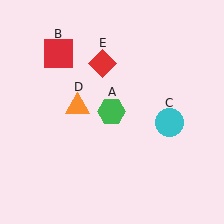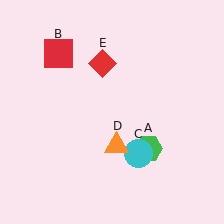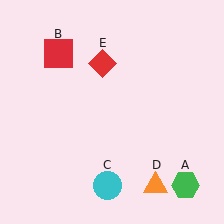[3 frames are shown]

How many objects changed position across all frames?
3 objects changed position: green hexagon (object A), cyan circle (object C), orange triangle (object D).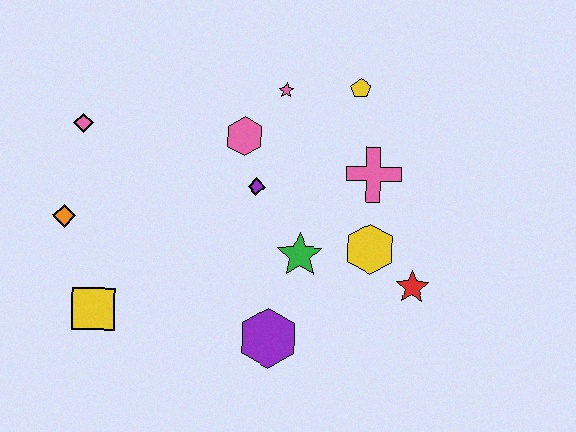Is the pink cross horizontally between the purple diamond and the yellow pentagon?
No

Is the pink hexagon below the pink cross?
No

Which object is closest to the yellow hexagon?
The red star is closest to the yellow hexagon.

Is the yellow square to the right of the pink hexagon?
No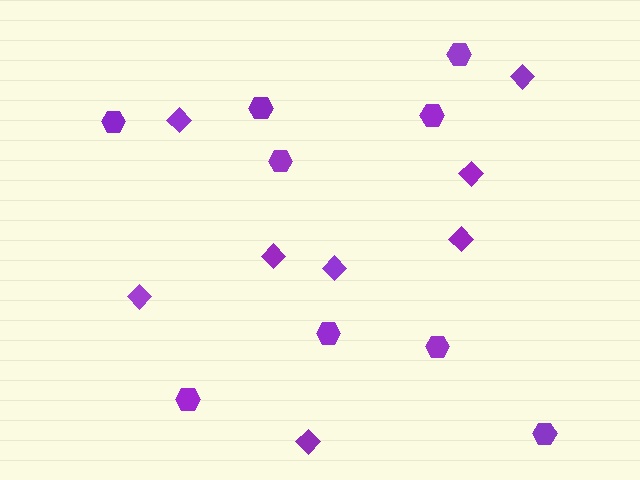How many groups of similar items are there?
There are 2 groups: one group of hexagons (9) and one group of diamonds (8).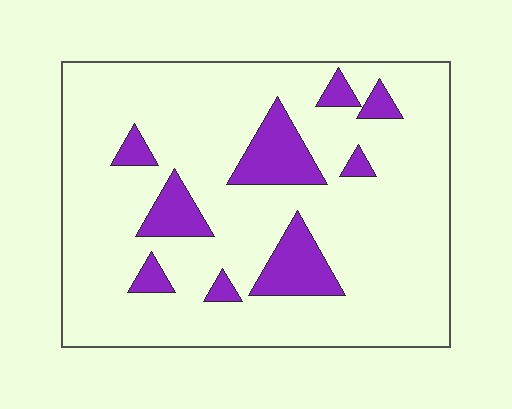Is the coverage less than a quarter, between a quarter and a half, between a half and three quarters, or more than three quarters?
Less than a quarter.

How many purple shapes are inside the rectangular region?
9.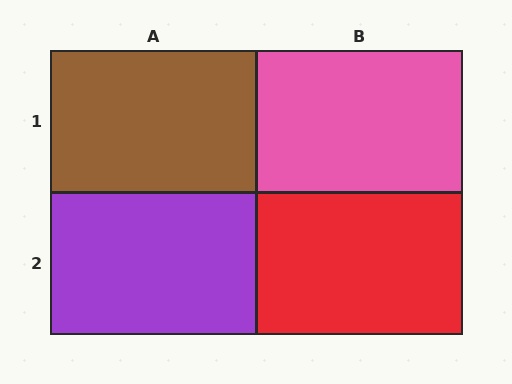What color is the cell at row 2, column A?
Purple.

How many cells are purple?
1 cell is purple.